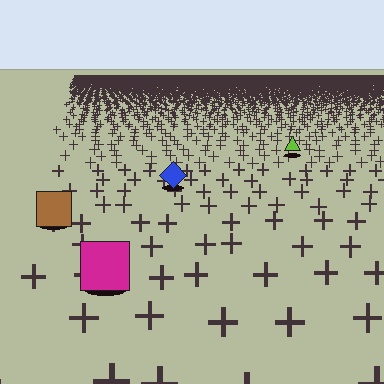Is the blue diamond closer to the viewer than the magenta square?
No. The magenta square is closer — you can tell from the texture gradient: the ground texture is coarser near it.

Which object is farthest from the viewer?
The lime triangle is farthest from the viewer. It appears smaller and the ground texture around it is denser.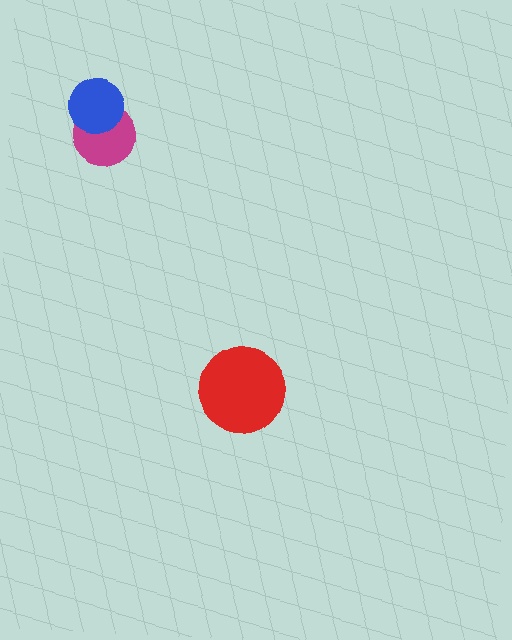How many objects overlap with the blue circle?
1 object overlaps with the blue circle.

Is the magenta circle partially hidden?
Yes, it is partially covered by another shape.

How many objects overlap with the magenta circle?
1 object overlaps with the magenta circle.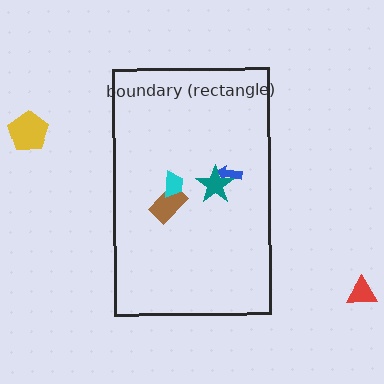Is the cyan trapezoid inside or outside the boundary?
Inside.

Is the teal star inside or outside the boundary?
Inside.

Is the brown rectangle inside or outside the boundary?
Inside.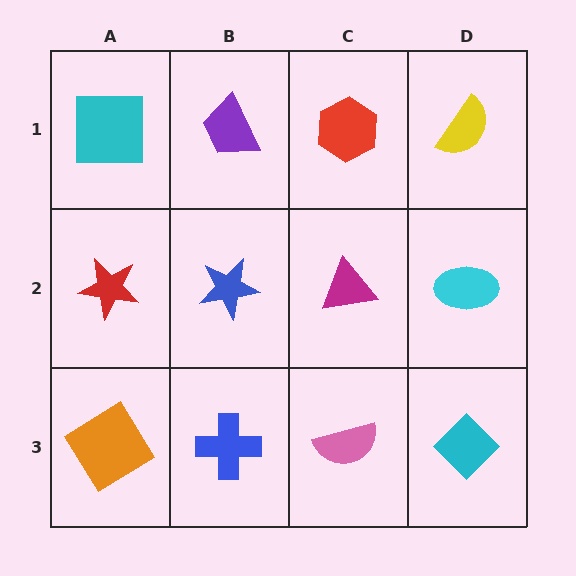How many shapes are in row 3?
4 shapes.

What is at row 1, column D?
A yellow semicircle.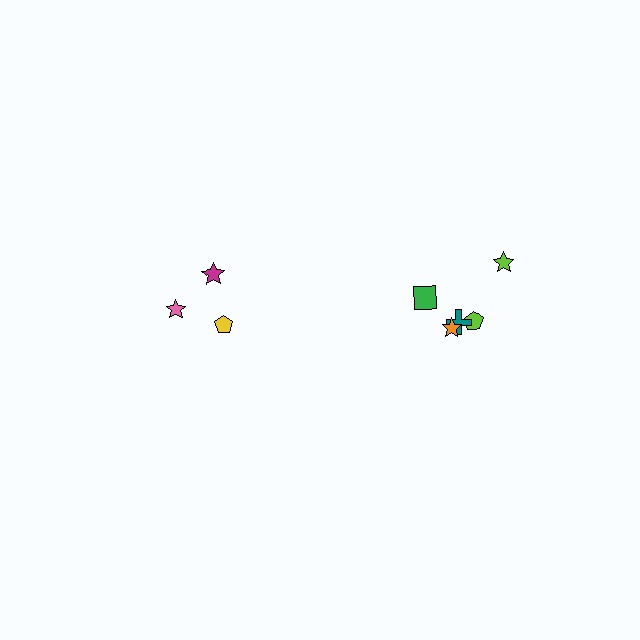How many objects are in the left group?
There are 3 objects.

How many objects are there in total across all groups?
There are 8 objects.